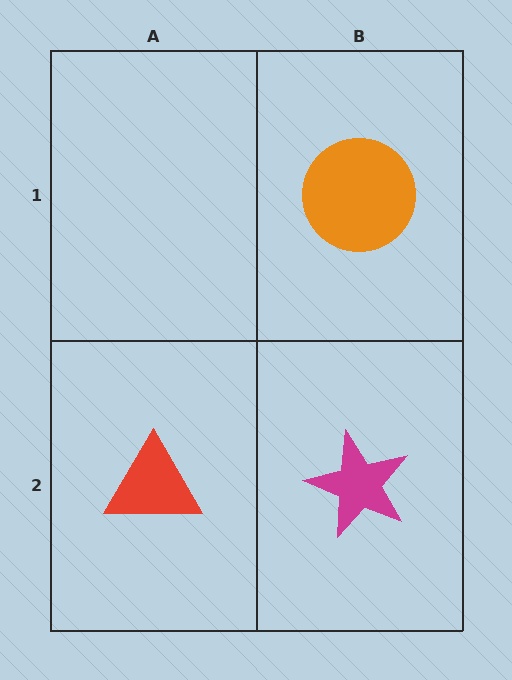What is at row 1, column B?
An orange circle.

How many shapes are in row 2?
2 shapes.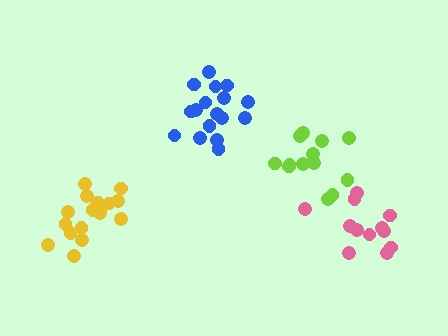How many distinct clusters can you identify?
There are 4 distinct clusters.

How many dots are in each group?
Group 1: 17 dots, Group 2: 12 dots, Group 3: 17 dots, Group 4: 13 dots (59 total).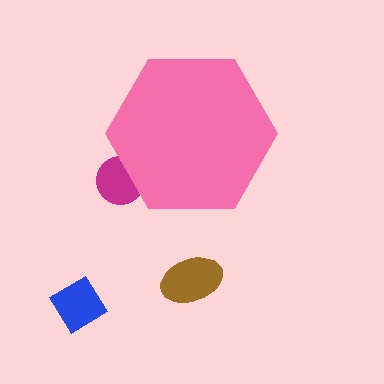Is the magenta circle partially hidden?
Yes, the magenta circle is partially hidden behind the pink hexagon.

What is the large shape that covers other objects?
A pink hexagon.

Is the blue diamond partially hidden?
No, the blue diamond is fully visible.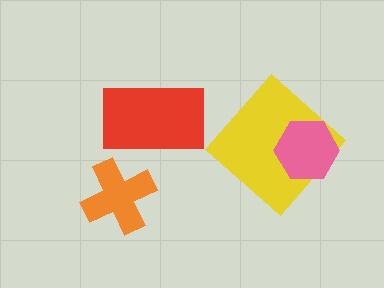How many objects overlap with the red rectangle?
0 objects overlap with the red rectangle.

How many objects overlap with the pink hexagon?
1 object overlaps with the pink hexagon.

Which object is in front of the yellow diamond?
The pink hexagon is in front of the yellow diamond.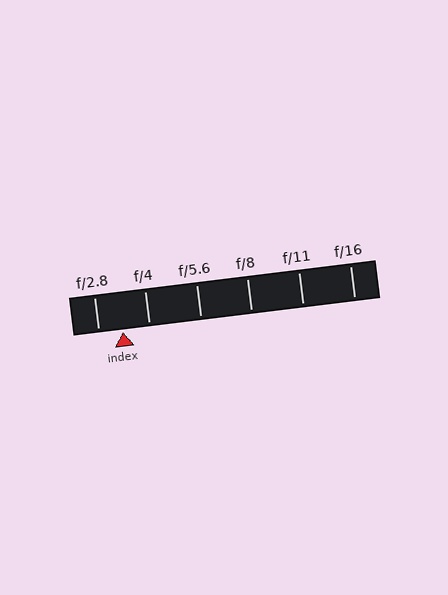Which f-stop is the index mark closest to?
The index mark is closest to f/2.8.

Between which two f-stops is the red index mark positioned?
The index mark is between f/2.8 and f/4.